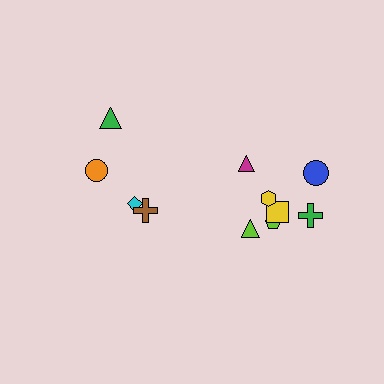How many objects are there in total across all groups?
There are 11 objects.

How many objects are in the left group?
There are 4 objects.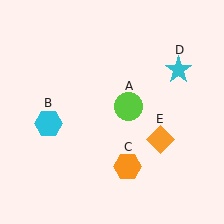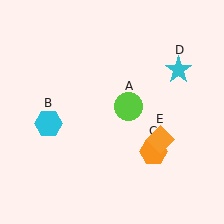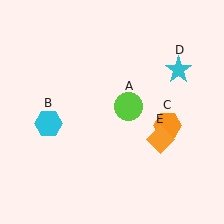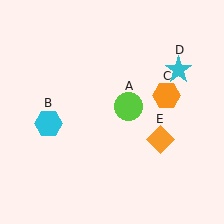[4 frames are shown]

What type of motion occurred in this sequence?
The orange hexagon (object C) rotated counterclockwise around the center of the scene.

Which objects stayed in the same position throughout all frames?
Lime circle (object A) and cyan hexagon (object B) and cyan star (object D) and orange diamond (object E) remained stationary.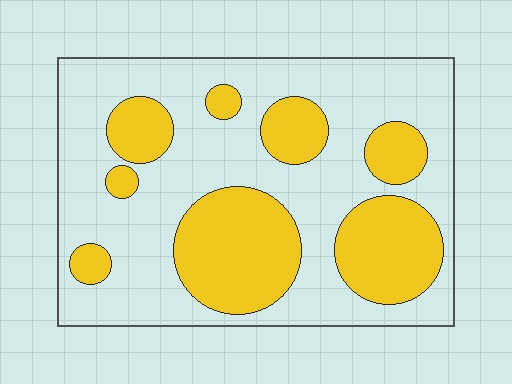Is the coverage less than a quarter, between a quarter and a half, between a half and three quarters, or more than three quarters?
Between a quarter and a half.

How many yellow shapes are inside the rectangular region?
8.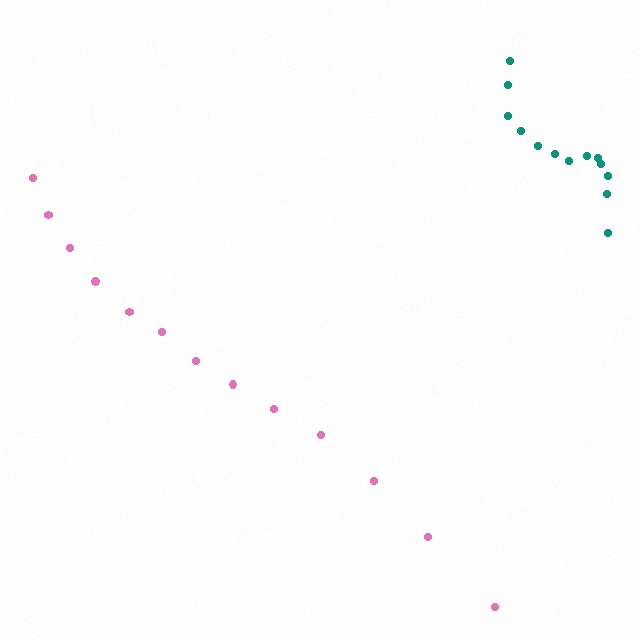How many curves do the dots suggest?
There are 2 distinct paths.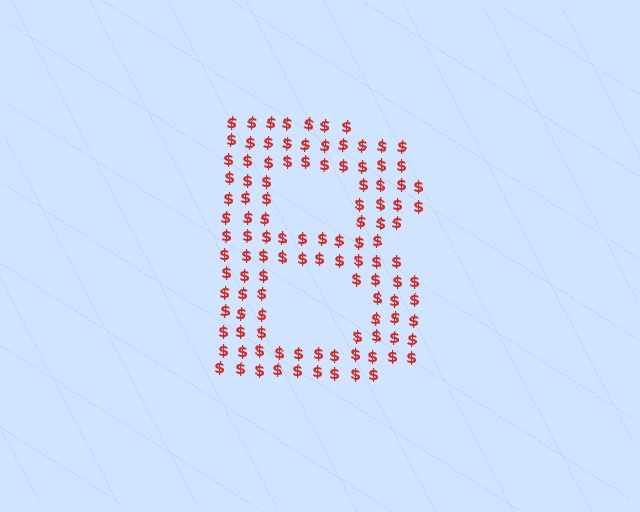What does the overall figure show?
The overall figure shows the letter B.